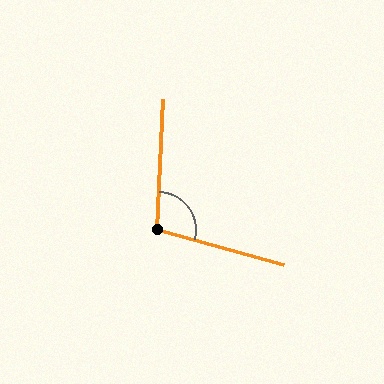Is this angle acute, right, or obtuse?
It is obtuse.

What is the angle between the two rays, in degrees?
Approximately 103 degrees.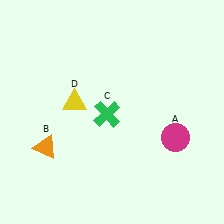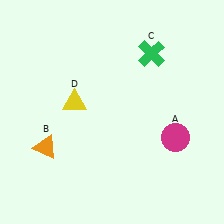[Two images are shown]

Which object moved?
The green cross (C) moved up.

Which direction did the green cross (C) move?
The green cross (C) moved up.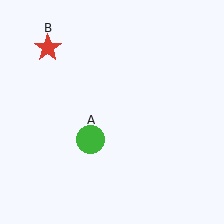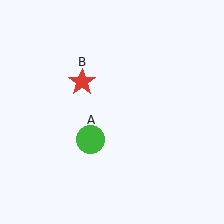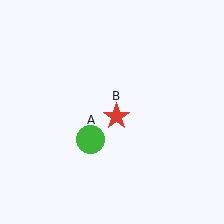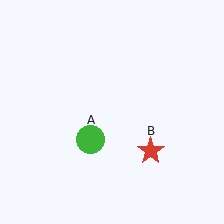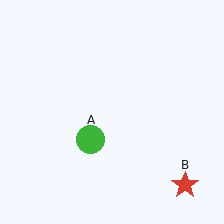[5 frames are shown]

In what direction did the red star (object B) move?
The red star (object B) moved down and to the right.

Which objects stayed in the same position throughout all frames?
Green circle (object A) remained stationary.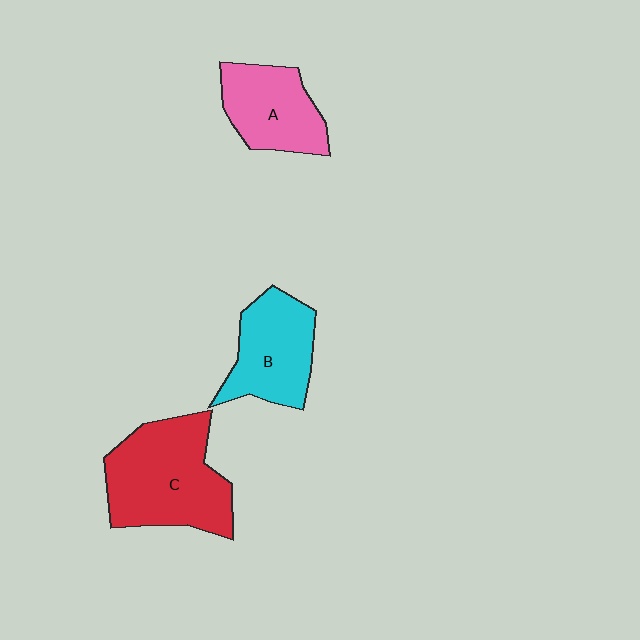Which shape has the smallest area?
Shape A (pink).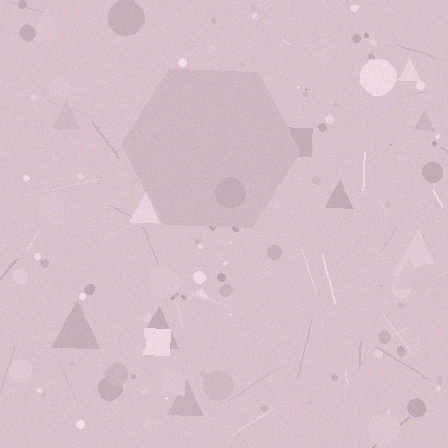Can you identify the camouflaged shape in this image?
The camouflaged shape is a hexagon.